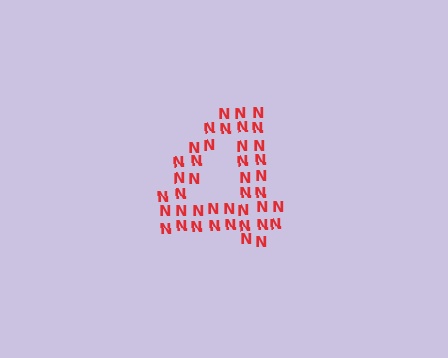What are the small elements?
The small elements are letter N's.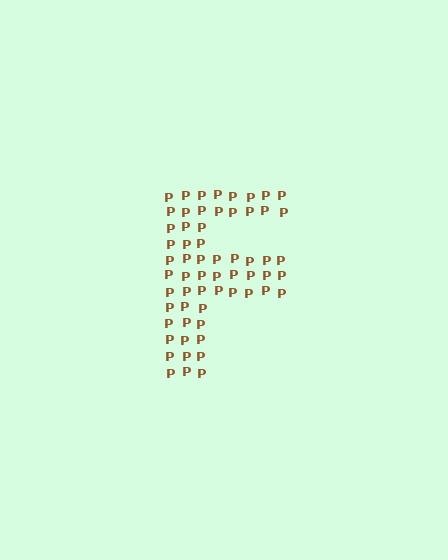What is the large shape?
The large shape is the letter F.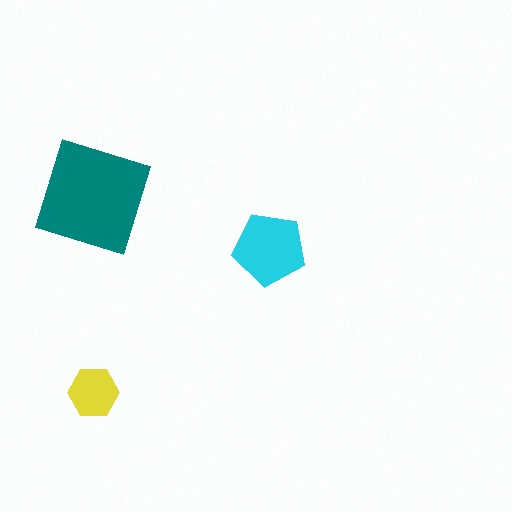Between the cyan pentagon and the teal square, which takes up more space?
The teal square.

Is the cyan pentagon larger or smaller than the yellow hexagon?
Larger.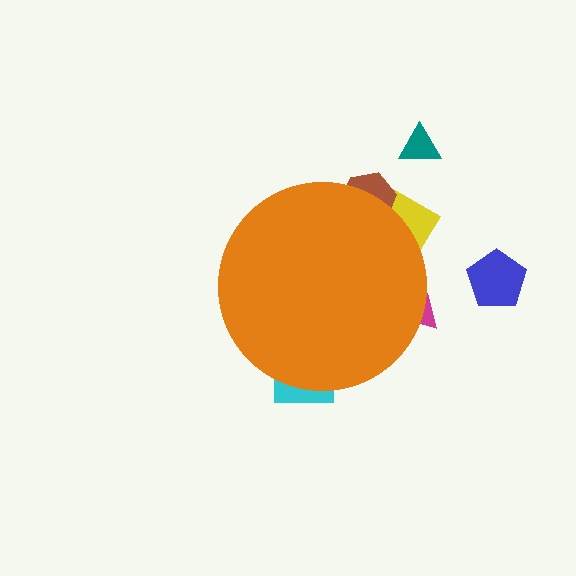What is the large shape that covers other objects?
An orange circle.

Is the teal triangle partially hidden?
No, the teal triangle is fully visible.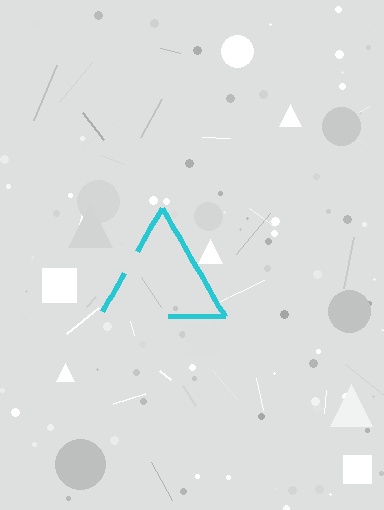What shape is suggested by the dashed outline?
The dashed outline suggests a triangle.